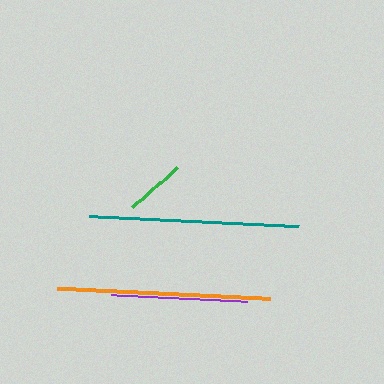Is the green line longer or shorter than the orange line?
The orange line is longer than the green line.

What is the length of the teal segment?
The teal segment is approximately 210 pixels long.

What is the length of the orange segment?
The orange segment is approximately 213 pixels long.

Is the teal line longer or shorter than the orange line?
The orange line is longer than the teal line.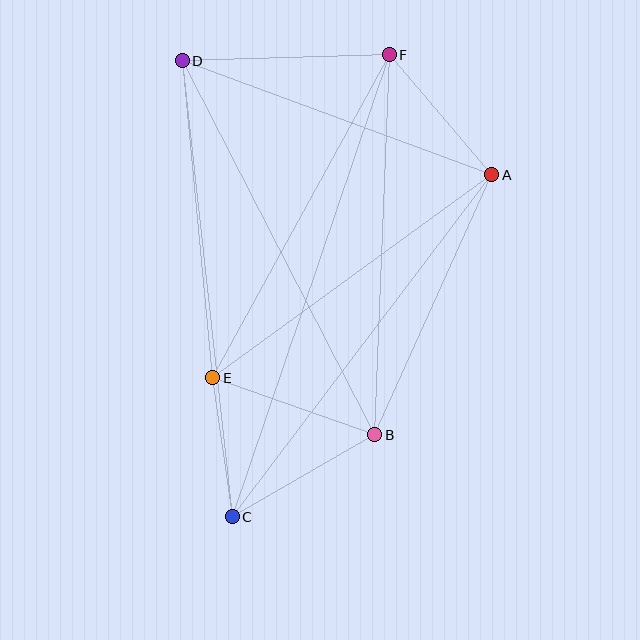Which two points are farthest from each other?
Points C and F are farthest from each other.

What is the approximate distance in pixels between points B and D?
The distance between B and D is approximately 420 pixels.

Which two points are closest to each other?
Points C and E are closest to each other.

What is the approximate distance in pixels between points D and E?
The distance between D and E is approximately 319 pixels.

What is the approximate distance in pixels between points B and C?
The distance between B and C is approximately 165 pixels.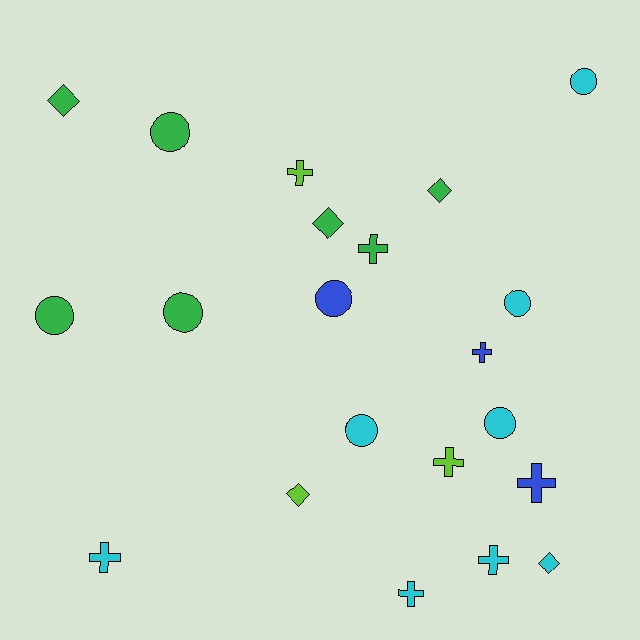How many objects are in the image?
There are 21 objects.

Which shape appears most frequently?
Circle, with 8 objects.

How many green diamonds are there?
There are 3 green diamonds.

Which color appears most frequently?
Cyan, with 8 objects.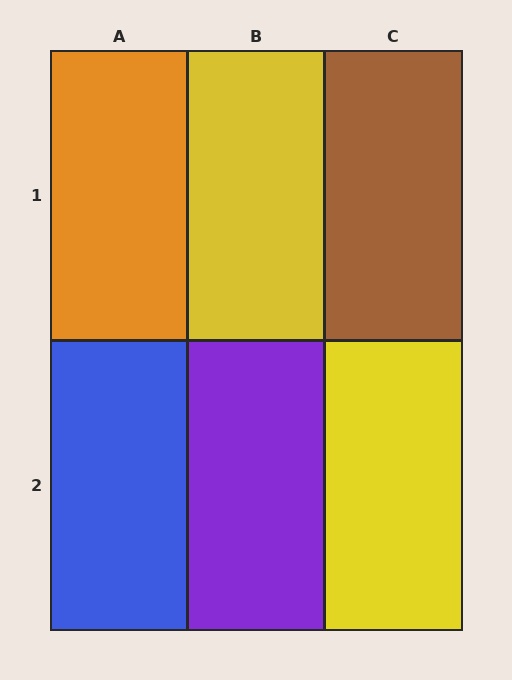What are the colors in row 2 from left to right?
Blue, purple, yellow.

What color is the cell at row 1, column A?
Orange.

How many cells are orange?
1 cell is orange.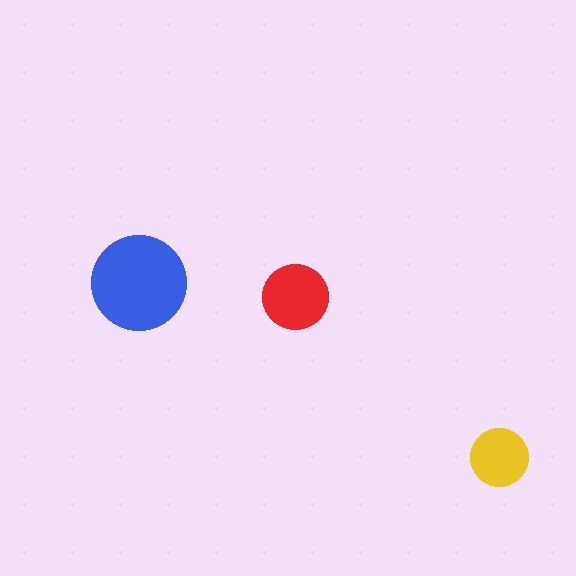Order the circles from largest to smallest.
the blue one, the red one, the yellow one.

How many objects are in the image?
There are 3 objects in the image.